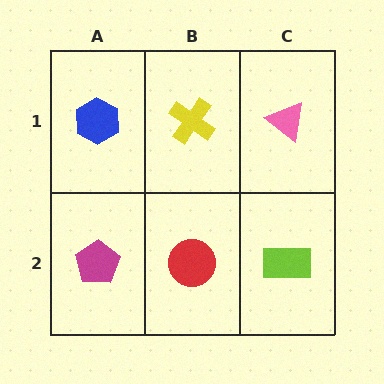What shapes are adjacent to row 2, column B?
A yellow cross (row 1, column B), a magenta pentagon (row 2, column A), a lime rectangle (row 2, column C).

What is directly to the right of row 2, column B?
A lime rectangle.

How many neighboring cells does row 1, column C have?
2.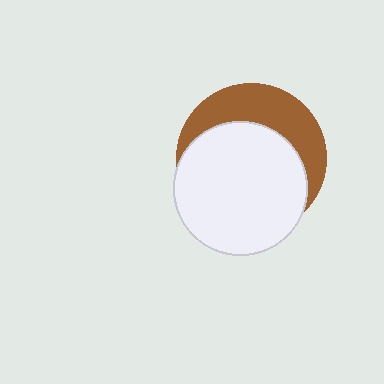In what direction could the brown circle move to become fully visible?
The brown circle could move up. That would shift it out from behind the white circle entirely.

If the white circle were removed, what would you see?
You would see the complete brown circle.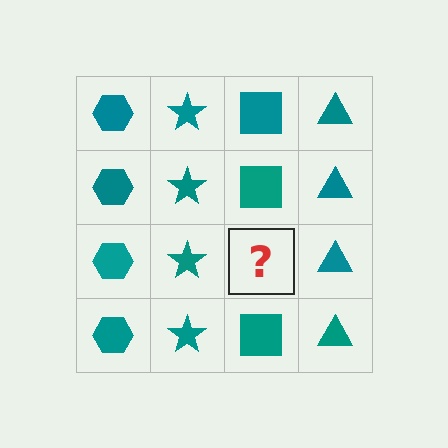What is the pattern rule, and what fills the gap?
The rule is that each column has a consistent shape. The gap should be filled with a teal square.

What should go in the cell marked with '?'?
The missing cell should contain a teal square.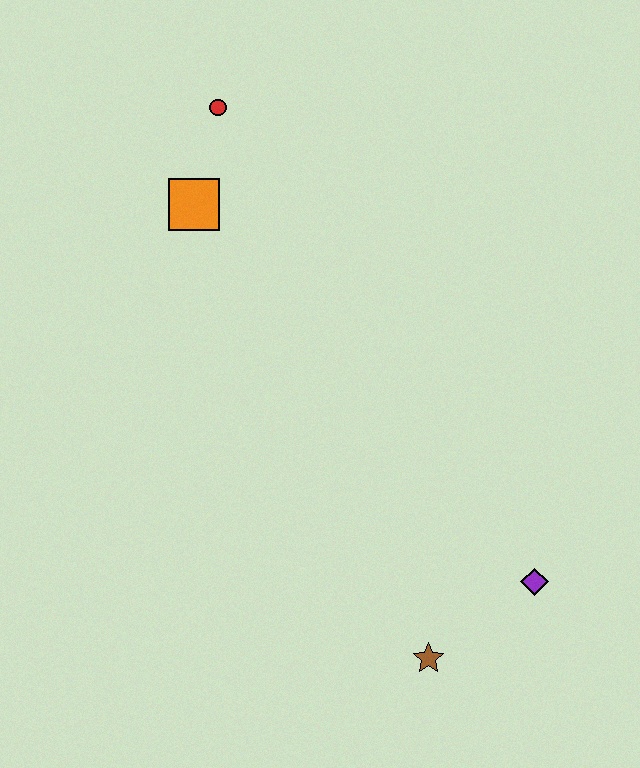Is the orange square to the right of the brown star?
No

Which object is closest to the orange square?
The red circle is closest to the orange square.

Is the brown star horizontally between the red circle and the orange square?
No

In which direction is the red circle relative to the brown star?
The red circle is above the brown star.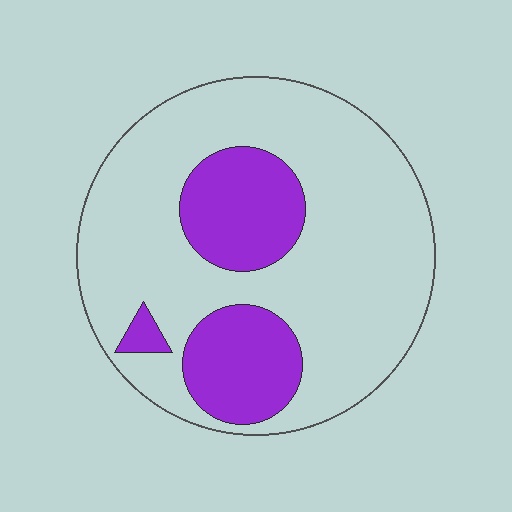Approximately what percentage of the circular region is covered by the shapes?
Approximately 25%.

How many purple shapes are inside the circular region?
3.